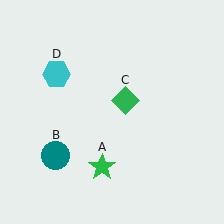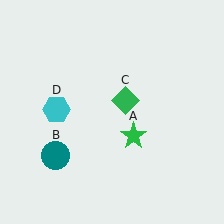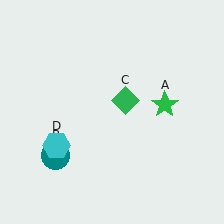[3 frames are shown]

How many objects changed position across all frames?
2 objects changed position: green star (object A), cyan hexagon (object D).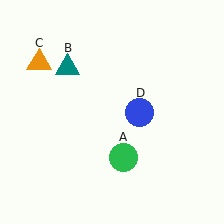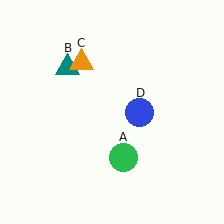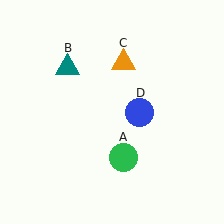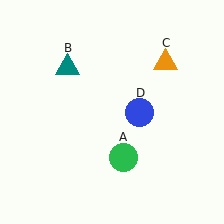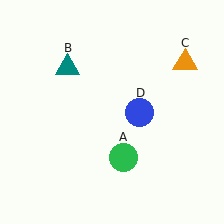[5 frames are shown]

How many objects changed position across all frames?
1 object changed position: orange triangle (object C).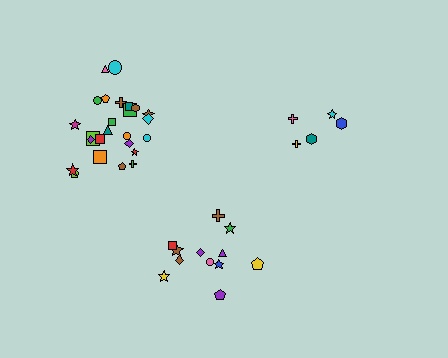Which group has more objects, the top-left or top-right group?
The top-left group.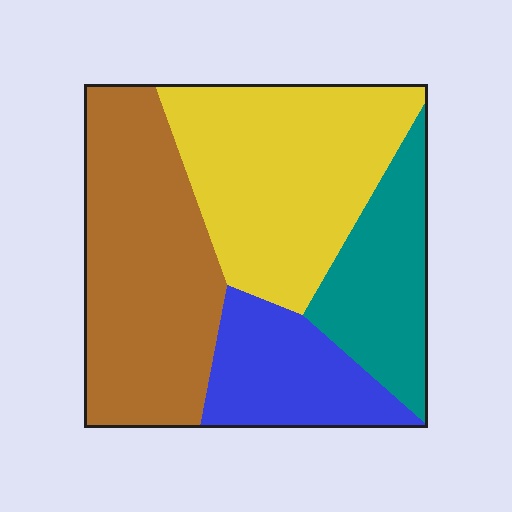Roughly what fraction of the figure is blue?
Blue covers 16% of the figure.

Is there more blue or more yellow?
Yellow.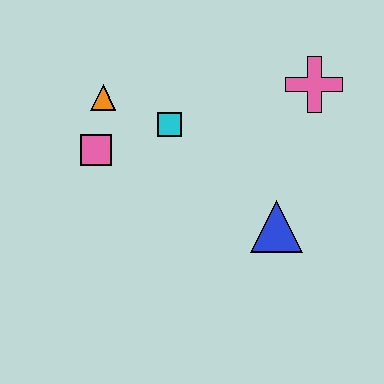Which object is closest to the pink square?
The orange triangle is closest to the pink square.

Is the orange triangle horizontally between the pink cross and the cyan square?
No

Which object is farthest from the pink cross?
The pink square is farthest from the pink cross.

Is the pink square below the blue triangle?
No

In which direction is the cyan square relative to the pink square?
The cyan square is to the right of the pink square.